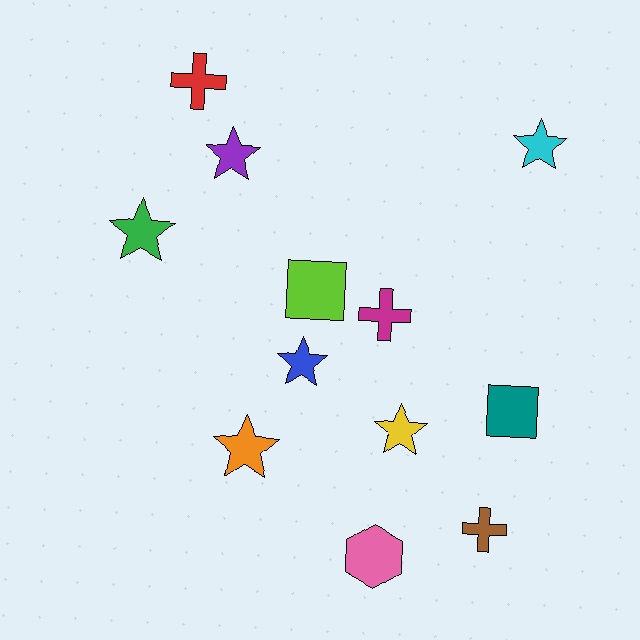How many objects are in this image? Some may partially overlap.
There are 12 objects.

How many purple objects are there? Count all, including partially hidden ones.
There is 1 purple object.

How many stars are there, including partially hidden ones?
There are 6 stars.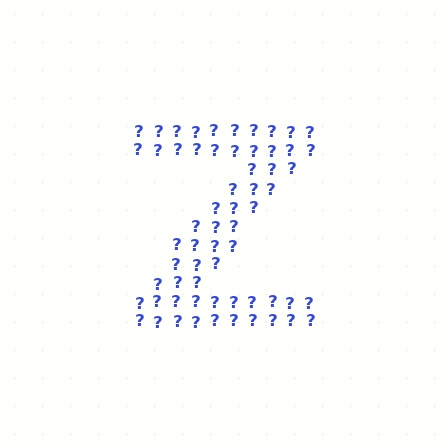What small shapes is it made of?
It is made of small question marks.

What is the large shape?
The large shape is the letter Z.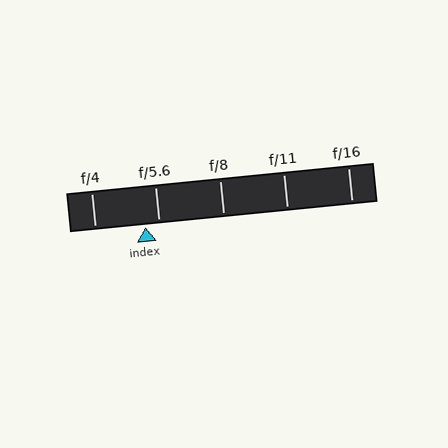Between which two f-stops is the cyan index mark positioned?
The index mark is between f/4 and f/5.6.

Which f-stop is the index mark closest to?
The index mark is closest to f/5.6.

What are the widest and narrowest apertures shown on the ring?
The widest aperture shown is f/4 and the narrowest is f/16.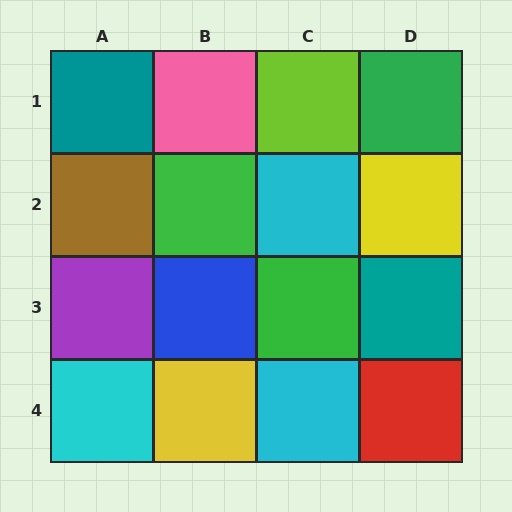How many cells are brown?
1 cell is brown.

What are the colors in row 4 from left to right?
Cyan, yellow, cyan, red.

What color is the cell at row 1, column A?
Teal.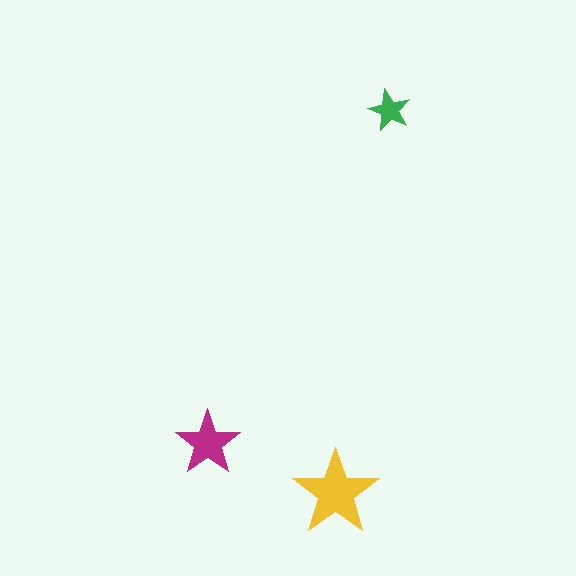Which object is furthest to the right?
The green star is rightmost.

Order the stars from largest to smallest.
the yellow one, the magenta one, the green one.